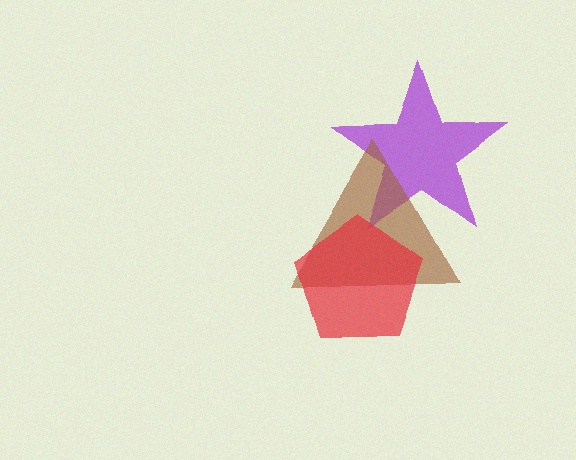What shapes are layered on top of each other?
The layered shapes are: a purple star, a brown triangle, a red pentagon.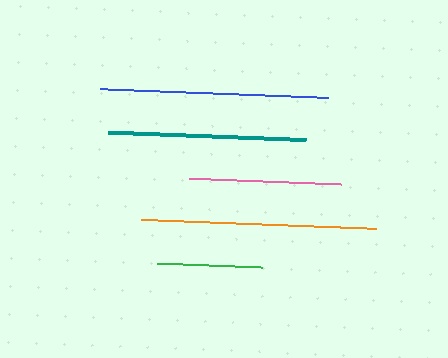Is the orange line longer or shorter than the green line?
The orange line is longer than the green line.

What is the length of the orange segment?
The orange segment is approximately 235 pixels long.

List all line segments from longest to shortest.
From longest to shortest: orange, blue, teal, pink, green.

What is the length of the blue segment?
The blue segment is approximately 227 pixels long.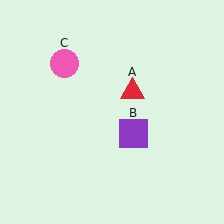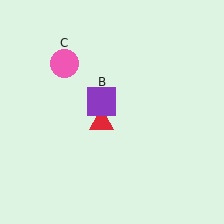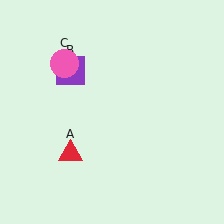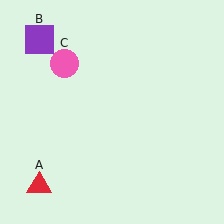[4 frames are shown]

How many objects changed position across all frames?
2 objects changed position: red triangle (object A), purple square (object B).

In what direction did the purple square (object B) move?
The purple square (object B) moved up and to the left.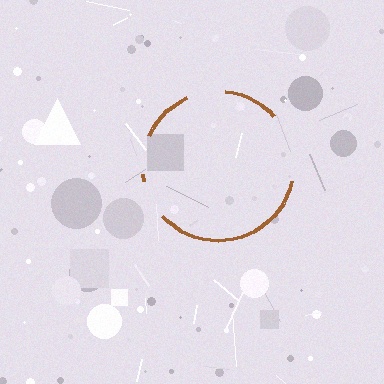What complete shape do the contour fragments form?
The contour fragments form a circle.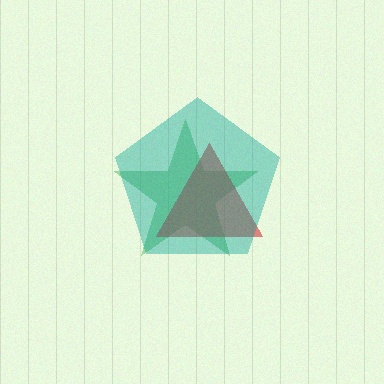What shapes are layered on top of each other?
The layered shapes are: a green star, a red triangle, a teal pentagon.